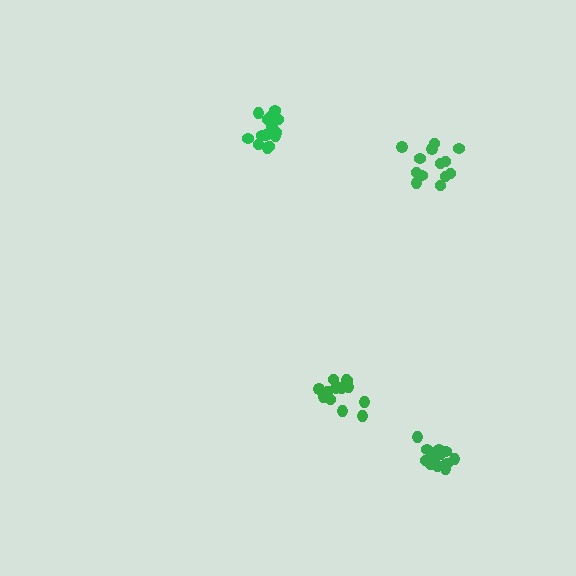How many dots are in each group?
Group 1: 16 dots, Group 2: 13 dots, Group 3: 13 dots, Group 4: 14 dots (56 total).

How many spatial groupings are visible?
There are 4 spatial groupings.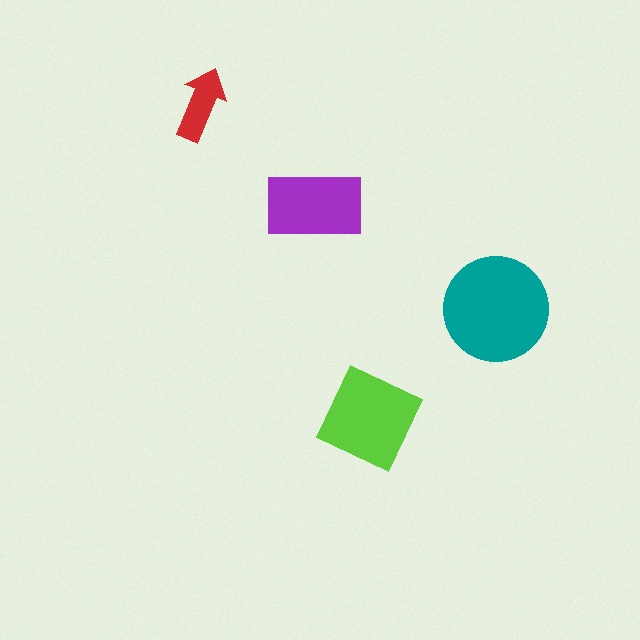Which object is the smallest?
The red arrow.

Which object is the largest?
The teal circle.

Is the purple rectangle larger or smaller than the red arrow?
Larger.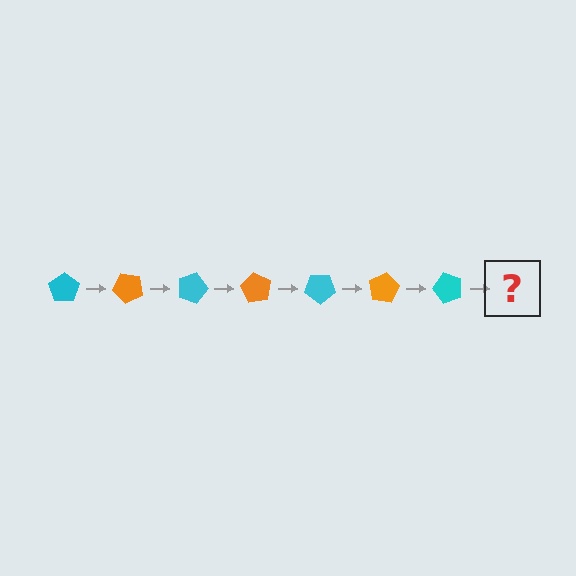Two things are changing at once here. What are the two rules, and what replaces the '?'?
The two rules are that it rotates 45 degrees each step and the color cycles through cyan and orange. The '?' should be an orange pentagon, rotated 315 degrees from the start.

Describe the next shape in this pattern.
It should be an orange pentagon, rotated 315 degrees from the start.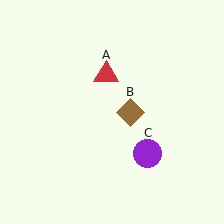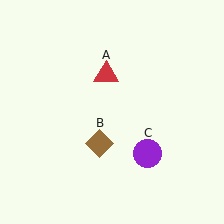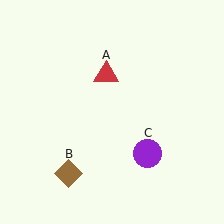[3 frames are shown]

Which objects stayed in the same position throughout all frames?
Red triangle (object A) and purple circle (object C) remained stationary.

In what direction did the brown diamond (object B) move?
The brown diamond (object B) moved down and to the left.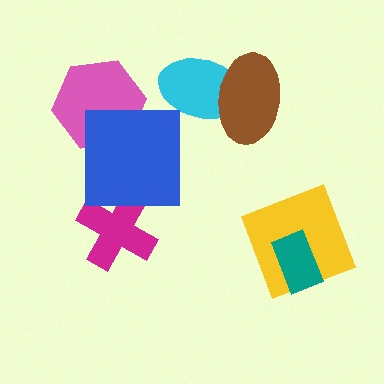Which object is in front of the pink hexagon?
The blue square is in front of the pink hexagon.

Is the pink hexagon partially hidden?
Yes, it is partially covered by another shape.